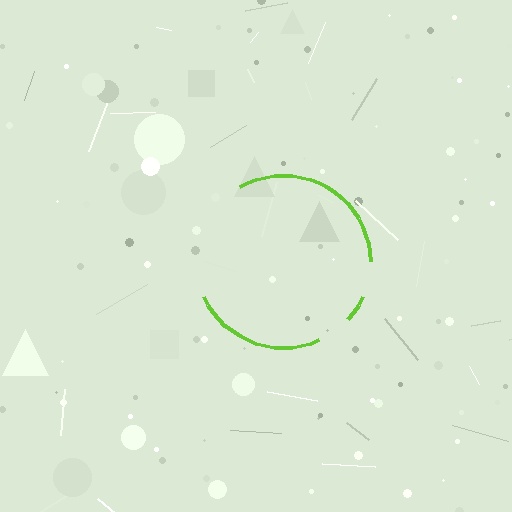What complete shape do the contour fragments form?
The contour fragments form a circle.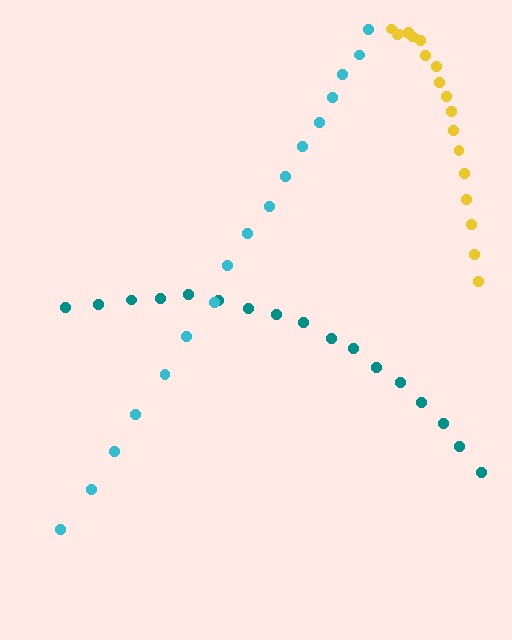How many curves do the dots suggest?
There are 3 distinct paths.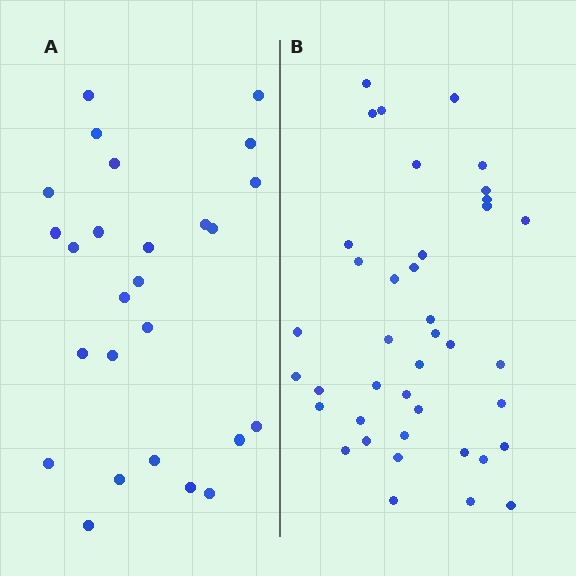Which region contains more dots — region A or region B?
Region B (the right region) has more dots.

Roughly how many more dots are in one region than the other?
Region B has approximately 15 more dots than region A.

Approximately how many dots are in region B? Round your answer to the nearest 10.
About 40 dots.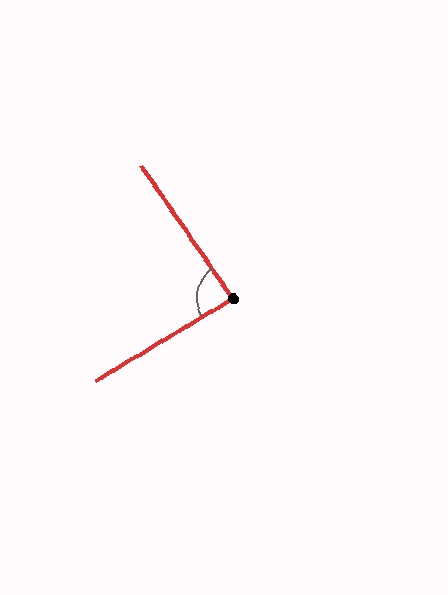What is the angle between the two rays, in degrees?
Approximately 86 degrees.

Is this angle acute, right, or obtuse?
It is approximately a right angle.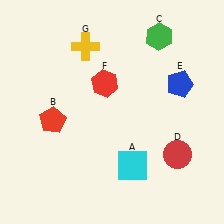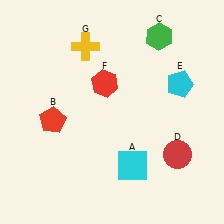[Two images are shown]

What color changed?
The pentagon (E) changed from blue in Image 1 to cyan in Image 2.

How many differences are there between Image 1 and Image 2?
There is 1 difference between the two images.